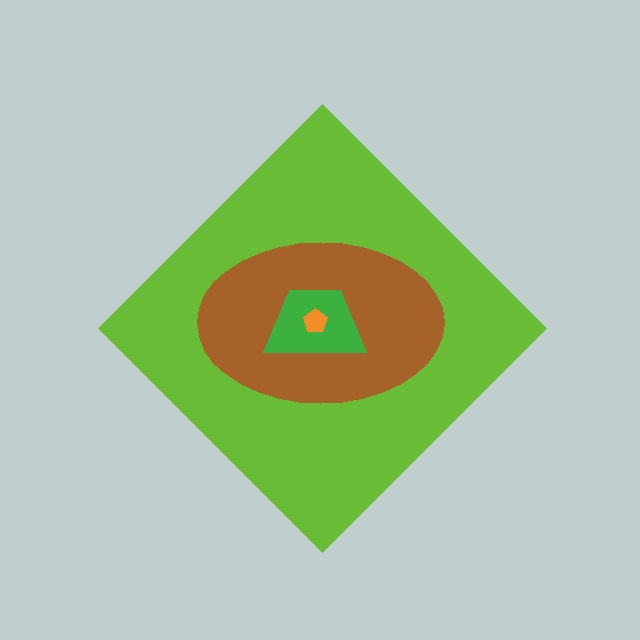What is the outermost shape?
The lime diamond.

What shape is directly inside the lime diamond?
The brown ellipse.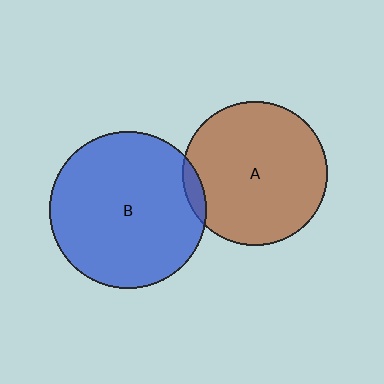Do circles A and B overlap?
Yes.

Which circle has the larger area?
Circle B (blue).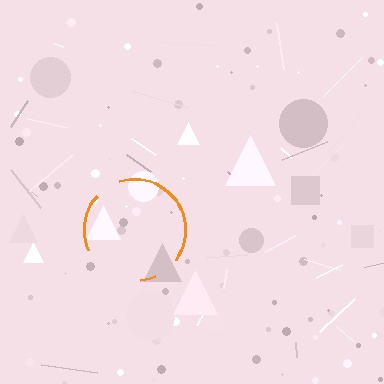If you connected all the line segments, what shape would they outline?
They would outline a circle.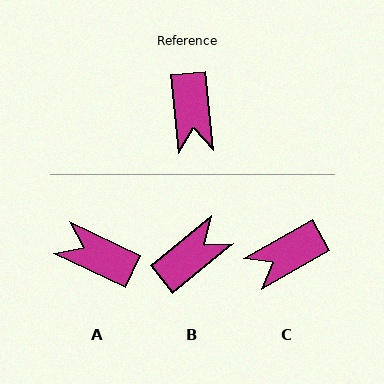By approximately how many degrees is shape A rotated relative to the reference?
Approximately 122 degrees clockwise.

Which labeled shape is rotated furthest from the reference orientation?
B, about 123 degrees away.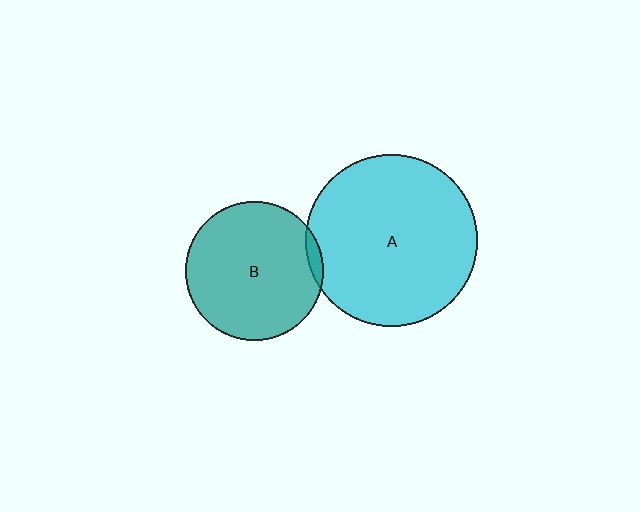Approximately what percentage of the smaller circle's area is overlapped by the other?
Approximately 5%.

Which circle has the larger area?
Circle A (cyan).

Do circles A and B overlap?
Yes.